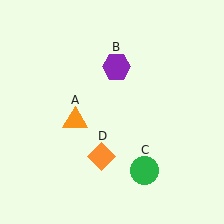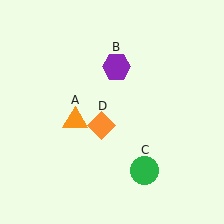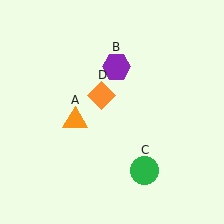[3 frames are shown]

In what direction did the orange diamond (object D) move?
The orange diamond (object D) moved up.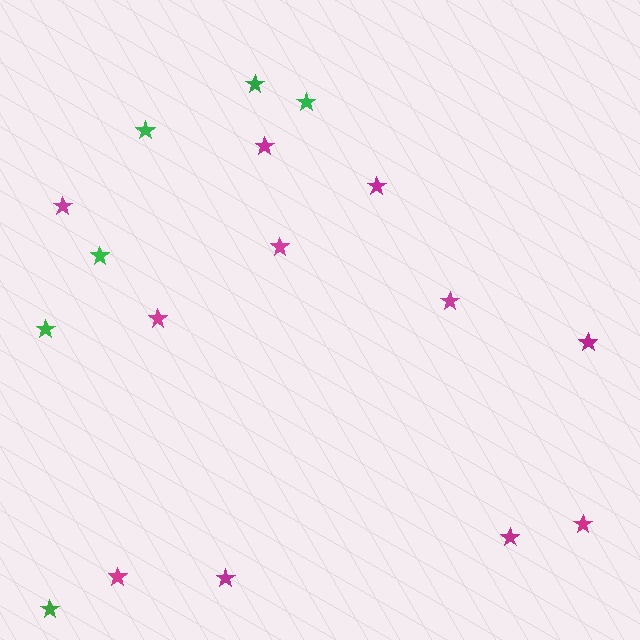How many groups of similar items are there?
There are 2 groups: one group of green stars (6) and one group of magenta stars (11).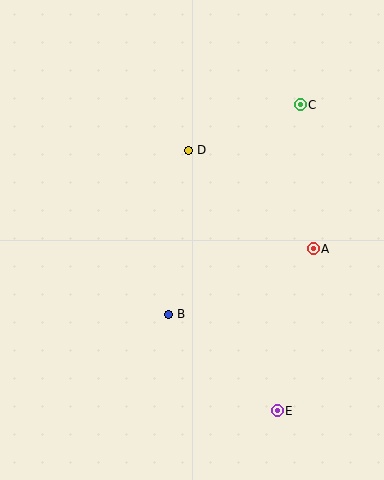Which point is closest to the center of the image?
Point B at (169, 314) is closest to the center.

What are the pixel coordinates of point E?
Point E is at (277, 411).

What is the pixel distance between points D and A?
The distance between D and A is 159 pixels.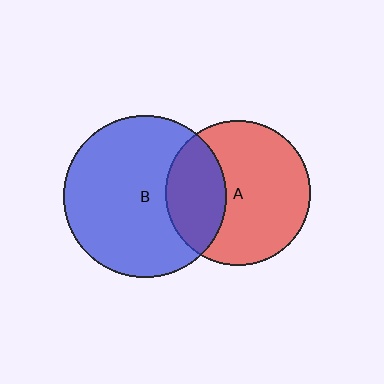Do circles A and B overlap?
Yes.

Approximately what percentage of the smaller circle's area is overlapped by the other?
Approximately 30%.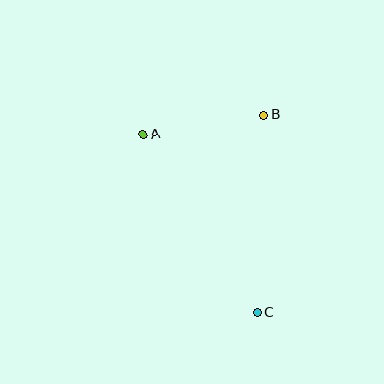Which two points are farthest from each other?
Points A and C are farthest from each other.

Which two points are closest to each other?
Points A and B are closest to each other.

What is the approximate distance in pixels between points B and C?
The distance between B and C is approximately 198 pixels.